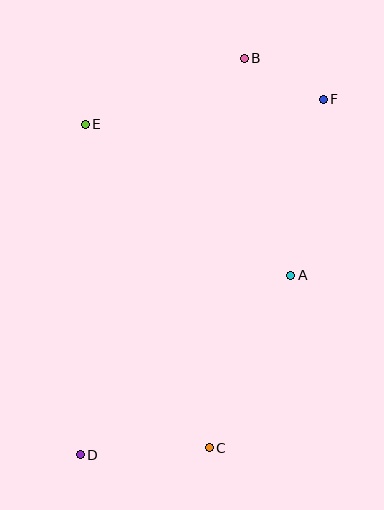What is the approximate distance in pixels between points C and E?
The distance between C and E is approximately 347 pixels.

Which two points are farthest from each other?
Points D and F are farthest from each other.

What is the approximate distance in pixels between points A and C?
The distance between A and C is approximately 191 pixels.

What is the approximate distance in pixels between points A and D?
The distance between A and D is approximately 276 pixels.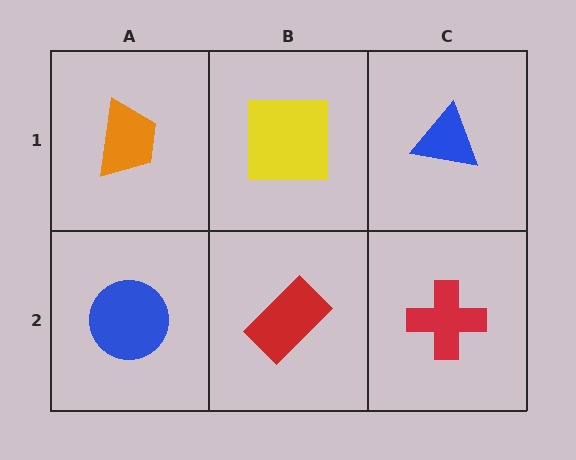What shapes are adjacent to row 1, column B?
A red rectangle (row 2, column B), an orange trapezoid (row 1, column A), a blue triangle (row 1, column C).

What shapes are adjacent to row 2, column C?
A blue triangle (row 1, column C), a red rectangle (row 2, column B).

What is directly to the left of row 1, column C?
A yellow square.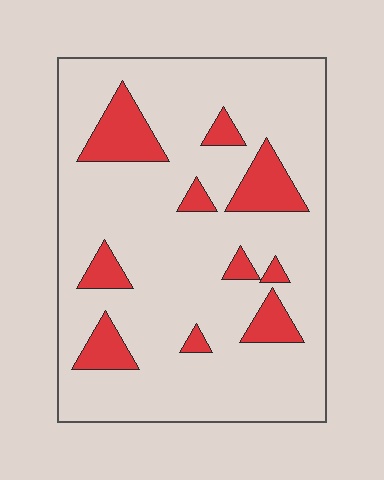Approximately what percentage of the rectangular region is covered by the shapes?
Approximately 15%.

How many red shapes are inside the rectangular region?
10.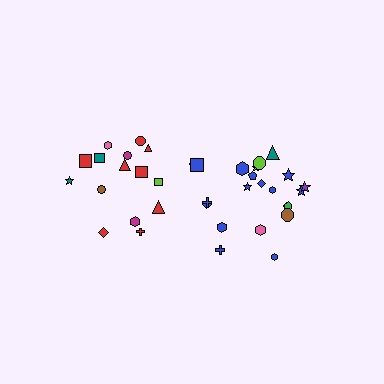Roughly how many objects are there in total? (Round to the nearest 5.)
Roughly 35 objects in total.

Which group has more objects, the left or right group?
The right group.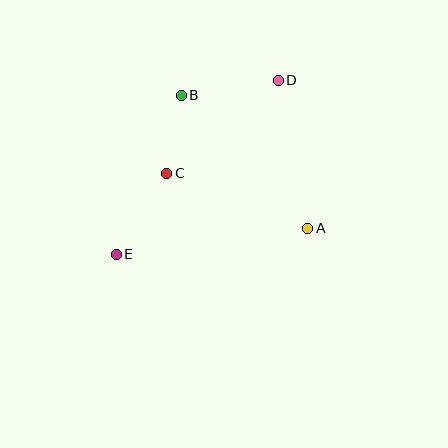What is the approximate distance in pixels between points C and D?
The distance between C and D is approximately 145 pixels.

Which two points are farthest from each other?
Points D and E are farthest from each other.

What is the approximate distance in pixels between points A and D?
The distance between A and D is approximately 151 pixels.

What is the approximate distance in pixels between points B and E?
The distance between B and E is approximately 172 pixels.